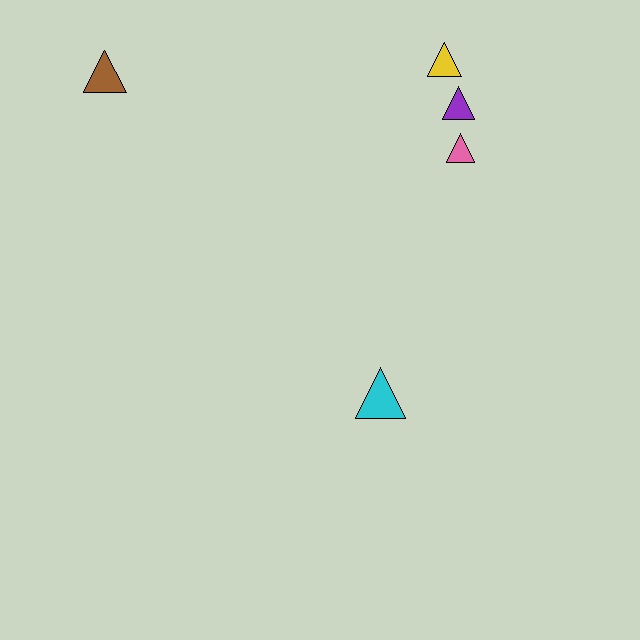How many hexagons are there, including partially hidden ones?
There are no hexagons.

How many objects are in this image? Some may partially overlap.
There are 5 objects.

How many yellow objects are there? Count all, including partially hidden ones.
There is 1 yellow object.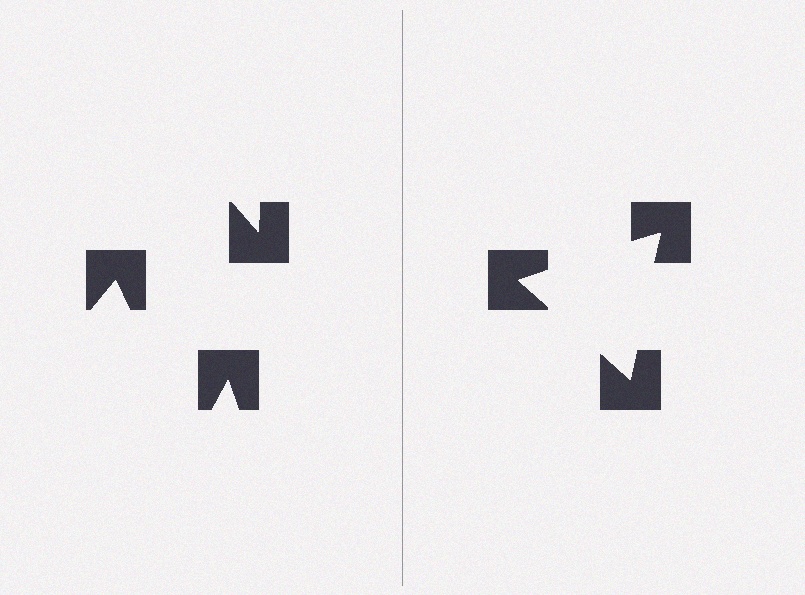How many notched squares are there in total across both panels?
6 — 3 on each side.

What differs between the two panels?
The notched squares are positioned identically on both sides; only the wedge orientations differ. On the right they align to a triangle; on the left they are misaligned.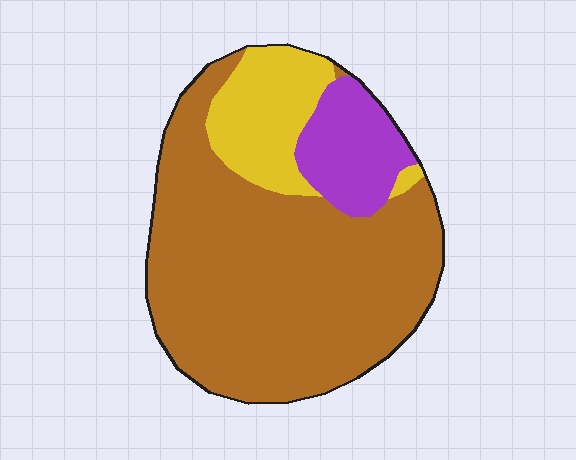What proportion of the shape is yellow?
Yellow takes up about one sixth (1/6) of the shape.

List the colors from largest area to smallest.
From largest to smallest: brown, yellow, purple.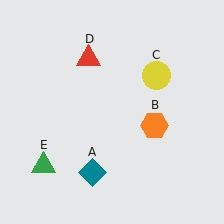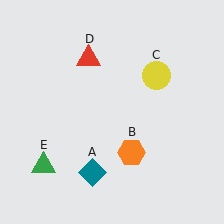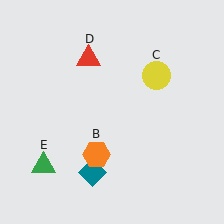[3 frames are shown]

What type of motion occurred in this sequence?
The orange hexagon (object B) rotated clockwise around the center of the scene.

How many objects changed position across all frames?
1 object changed position: orange hexagon (object B).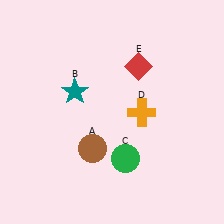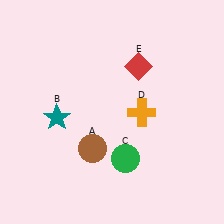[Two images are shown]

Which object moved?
The teal star (B) moved down.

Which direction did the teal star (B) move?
The teal star (B) moved down.